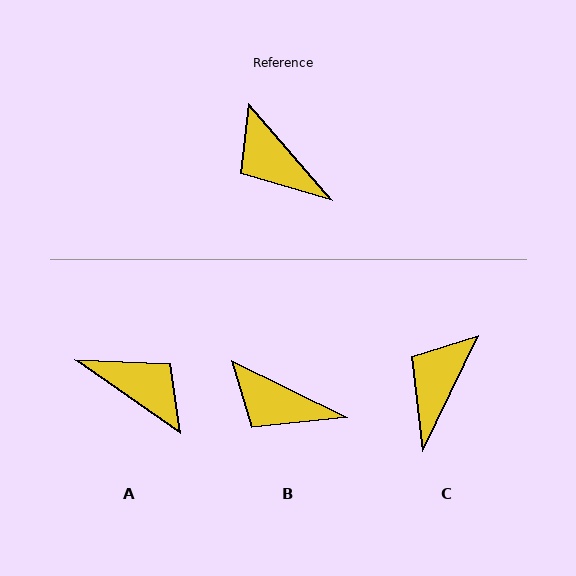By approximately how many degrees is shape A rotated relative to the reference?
Approximately 166 degrees clockwise.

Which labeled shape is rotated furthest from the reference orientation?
A, about 166 degrees away.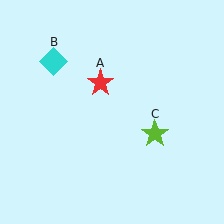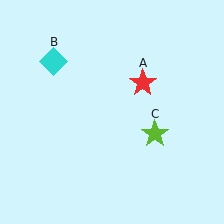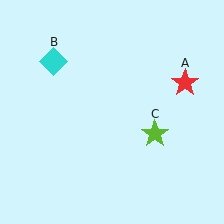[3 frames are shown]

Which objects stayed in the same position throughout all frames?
Cyan diamond (object B) and lime star (object C) remained stationary.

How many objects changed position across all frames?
1 object changed position: red star (object A).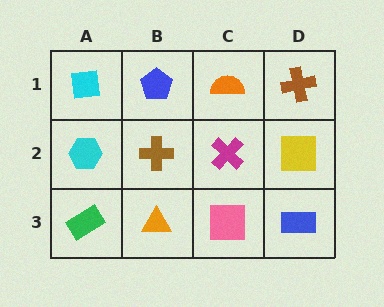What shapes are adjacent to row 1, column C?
A magenta cross (row 2, column C), a blue pentagon (row 1, column B), a brown cross (row 1, column D).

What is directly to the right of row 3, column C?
A blue rectangle.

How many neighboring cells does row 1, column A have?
2.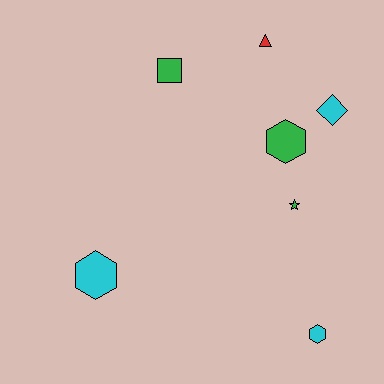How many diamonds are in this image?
There is 1 diamond.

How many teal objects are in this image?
There are no teal objects.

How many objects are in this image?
There are 7 objects.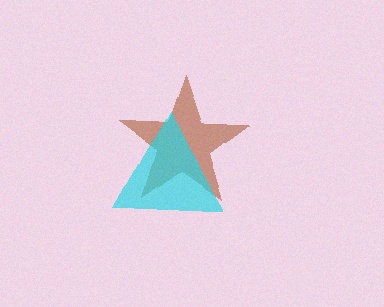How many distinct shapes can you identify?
There are 2 distinct shapes: a brown star, a cyan triangle.